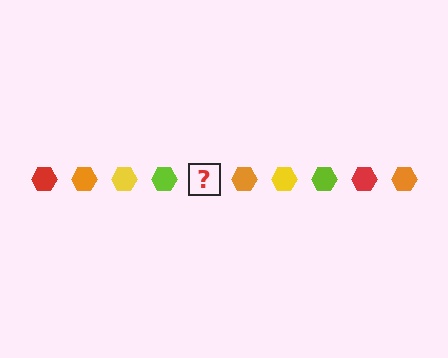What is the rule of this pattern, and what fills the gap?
The rule is that the pattern cycles through red, orange, yellow, lime hexagons. The gap should be filled with a red hexagon.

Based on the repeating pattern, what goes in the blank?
The blank should be a red hexagon.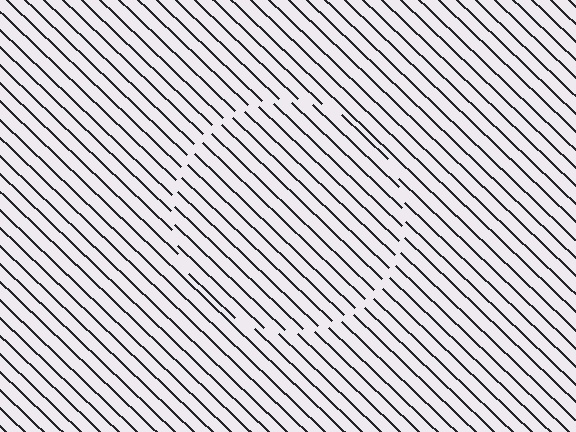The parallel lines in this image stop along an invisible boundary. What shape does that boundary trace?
An illusory circle. The interior of the shape contains the same grating, shifted by half a period — the contour is defined by the phase discontinuity where line-ends from the inner and outer gratings abut.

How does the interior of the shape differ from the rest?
The interior of the shape contains the same grating, shifted by half a period — the contour is defined by the phase discontinuity where line-ends from the inner and outer gratings abut.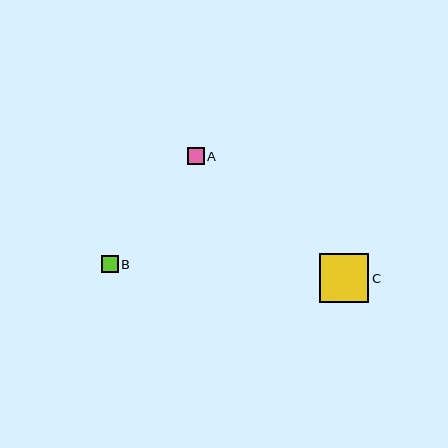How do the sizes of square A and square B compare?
Square A and square B are approximately the same size.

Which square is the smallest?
Square B is the smallest with a size of approximately 16 pixels.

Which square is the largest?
Square C is the largest with a size of approximately 49 pixels.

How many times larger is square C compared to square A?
Square C is approximately 2.9 times the size of square A.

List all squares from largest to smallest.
From largest to smallest: C, A, B.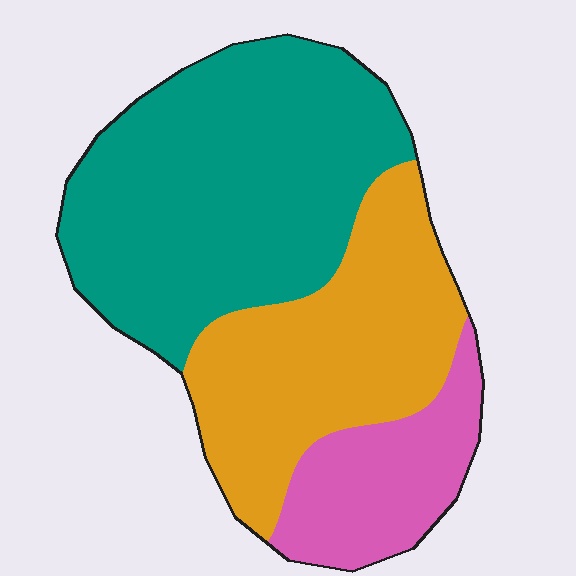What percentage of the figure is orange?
Orange takes up about one third (1/3) of the figure.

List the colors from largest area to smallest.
From largest to smallest: teal, orange, pink.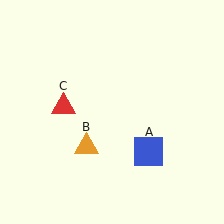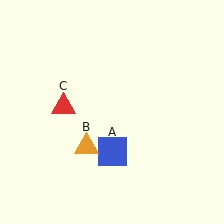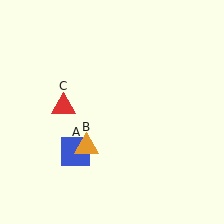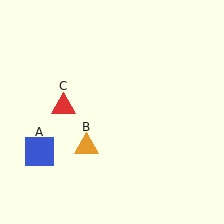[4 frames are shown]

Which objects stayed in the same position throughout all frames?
Orange triangle (object B) and red triangle (object C) remained stationary.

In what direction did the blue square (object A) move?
The blue square (object A) moved left.